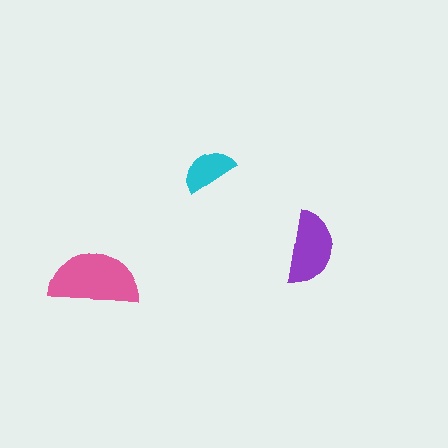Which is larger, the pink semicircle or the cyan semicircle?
The pink one.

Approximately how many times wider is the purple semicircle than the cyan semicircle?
About 1.5 times wider.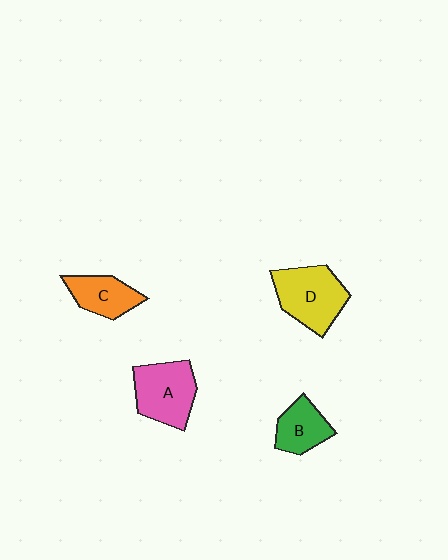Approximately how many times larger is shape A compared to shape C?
Approximately 1.4 times.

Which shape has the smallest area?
Shape B (green).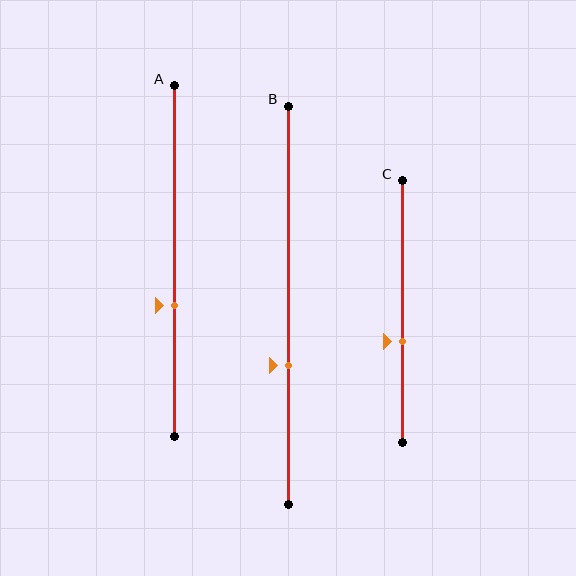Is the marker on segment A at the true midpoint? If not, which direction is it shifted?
No, the marker on segment A is shifted downward by about 13% of the segment length.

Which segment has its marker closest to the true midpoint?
Segment C has its marker closest to the true midpoint.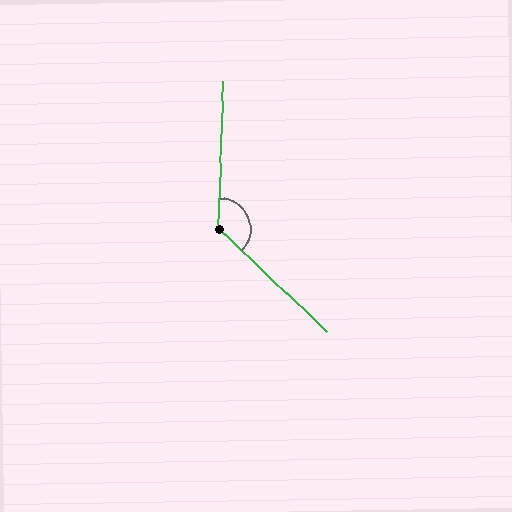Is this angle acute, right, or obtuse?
It is obtuse.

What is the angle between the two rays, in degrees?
Approximately 132 degrees.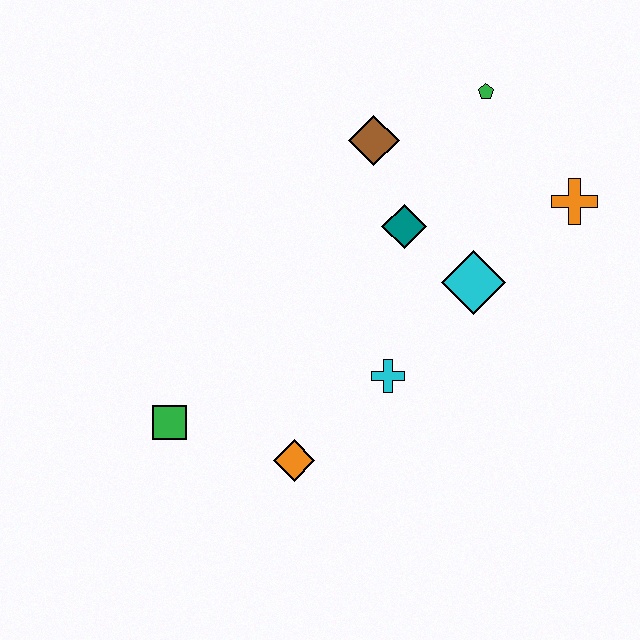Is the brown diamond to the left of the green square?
No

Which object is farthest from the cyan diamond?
The green square is farthest from the cyan diamond.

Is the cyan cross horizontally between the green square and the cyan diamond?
Yes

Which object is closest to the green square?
The orange diamond is closest to the green square.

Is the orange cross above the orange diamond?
Yes